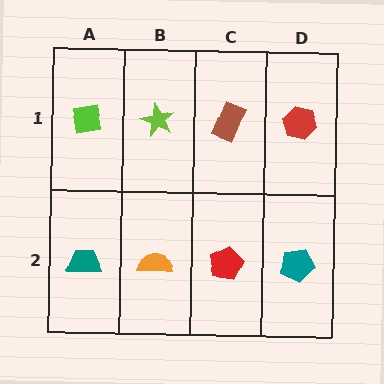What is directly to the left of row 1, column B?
A lime square.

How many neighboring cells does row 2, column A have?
2.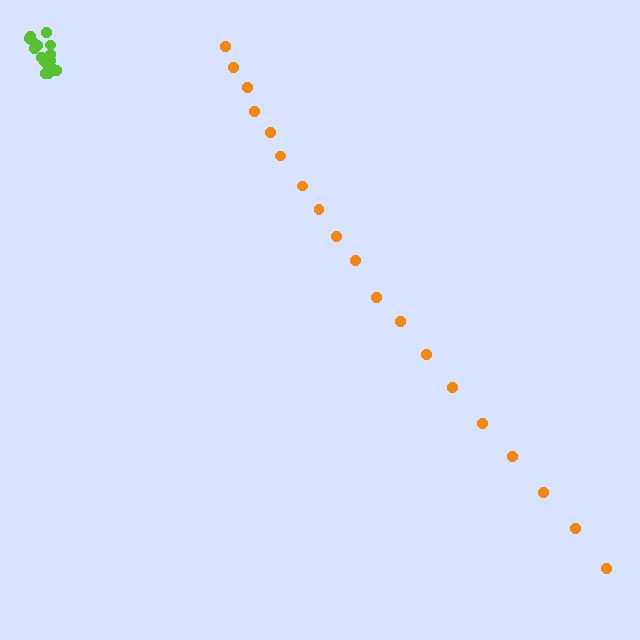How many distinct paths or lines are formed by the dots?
There are 2 distinct paths.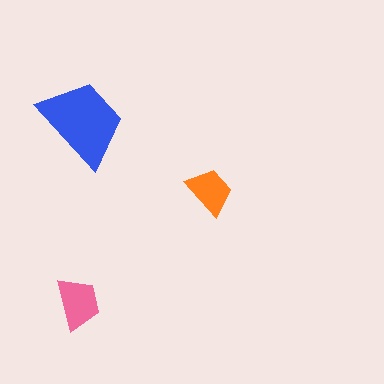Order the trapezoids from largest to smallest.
the blue one, the pink one, the orange one.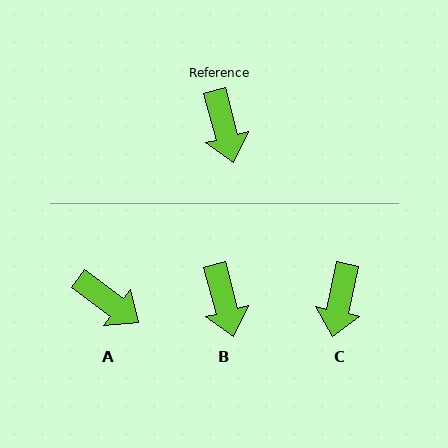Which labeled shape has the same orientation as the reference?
B.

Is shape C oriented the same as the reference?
No, it is off by about 27 degrees.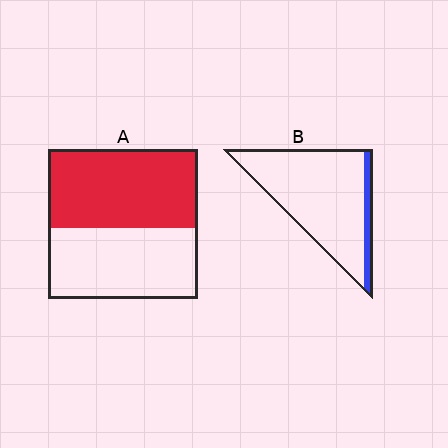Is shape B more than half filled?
No.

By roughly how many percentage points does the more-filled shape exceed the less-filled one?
By roughly 40 percentage points (A over B).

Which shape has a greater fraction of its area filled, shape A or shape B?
Shape A.